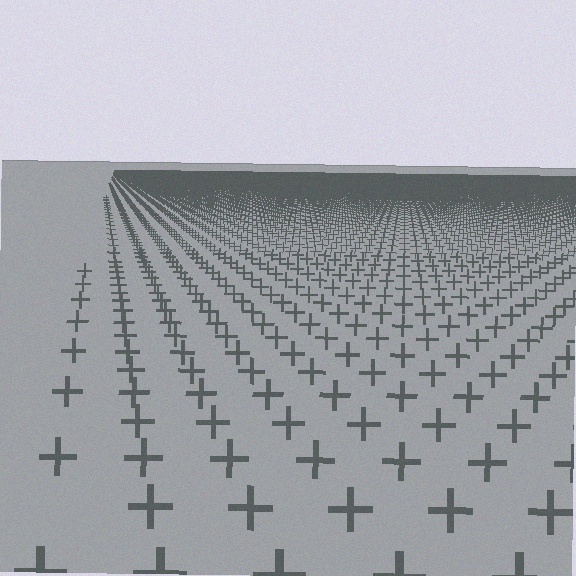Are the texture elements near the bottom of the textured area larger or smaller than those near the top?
Larger. Near the bottom, elements are closer to the viewer and appear at a bigger on-screen size.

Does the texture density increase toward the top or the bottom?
Density increases toward the top.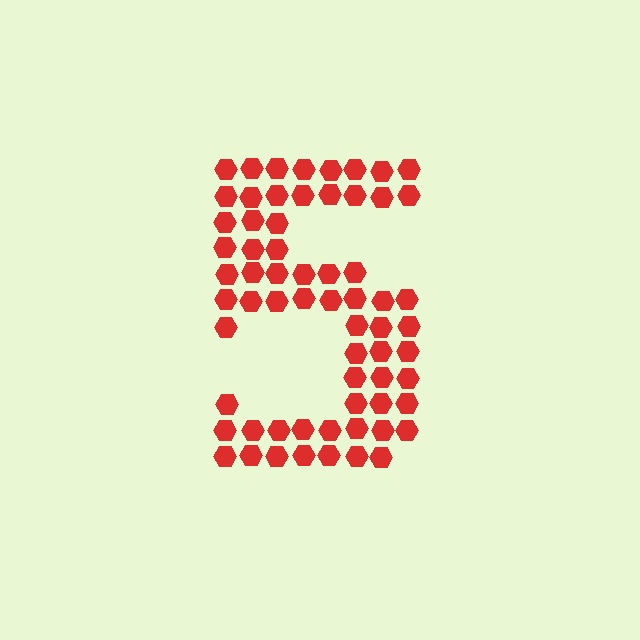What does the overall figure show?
The overall figure shows the digit 5.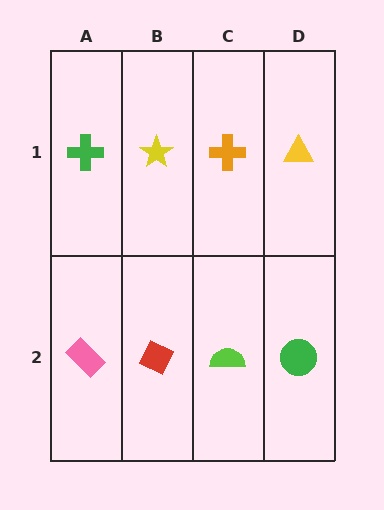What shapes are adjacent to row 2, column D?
A yellow triangle (row 1, column D), a lime semicircle (row 2, column C).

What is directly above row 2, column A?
A green cross.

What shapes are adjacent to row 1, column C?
A lime semicircle (row 2, column C), a yellow star (row 1, column B), a yellow triangle (row 1, column D).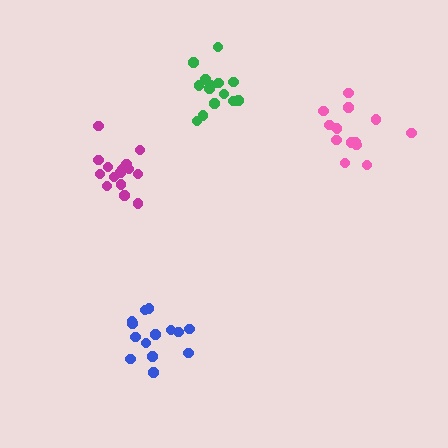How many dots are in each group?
Group 1: 14 dots, Group 2: 16 dots, Group 3: 15 dots, Group 4: 13 dots (58 total).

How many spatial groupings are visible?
There are 4 spatial groupings.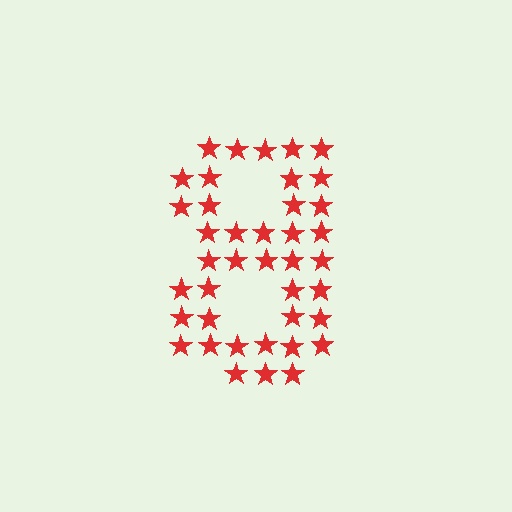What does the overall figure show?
The overall figure shows the digit 8.